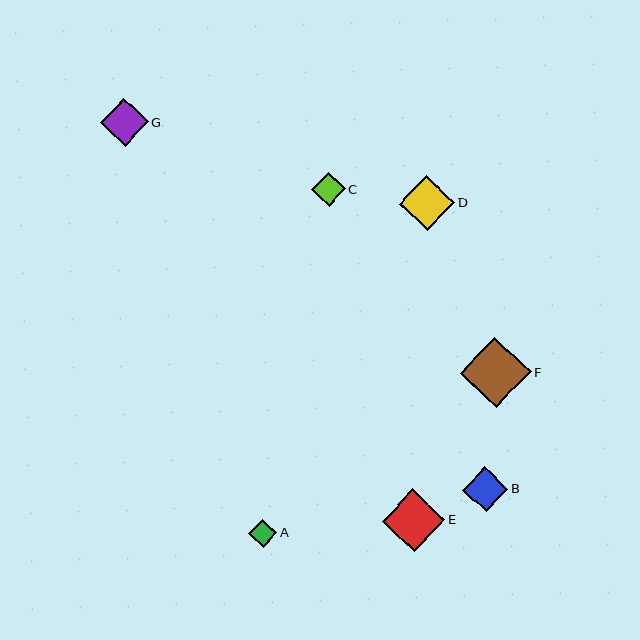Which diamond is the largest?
Diamond F is the largest with a size of approximately 70 pixels.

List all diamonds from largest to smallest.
From largest to smallest: F, E, D, G, B, C, A.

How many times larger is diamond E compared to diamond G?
Diamond E is approximately 1.3 times the size of diamond G.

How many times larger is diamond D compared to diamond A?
Diamond D is approximately 2.0 times the size of diamond A.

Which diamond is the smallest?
Diamond A is the smallest with a size of approximately 28 pixels.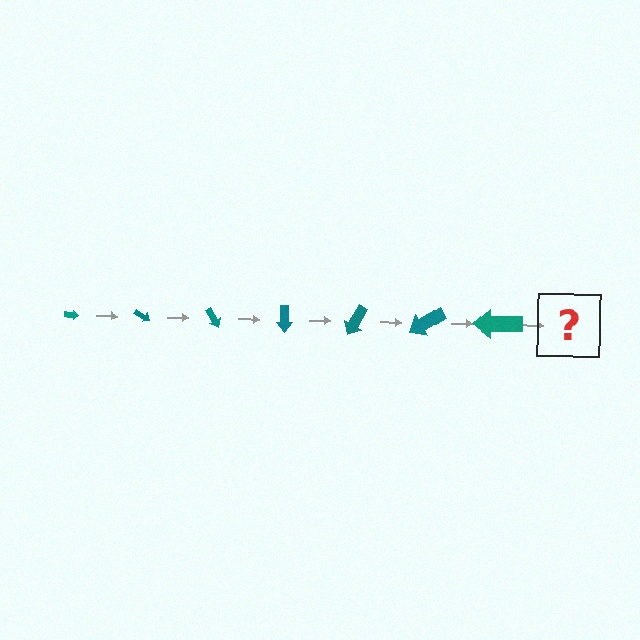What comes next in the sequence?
The next element should be an arrow, larger than the previous one and rotated 210 degrees from the start.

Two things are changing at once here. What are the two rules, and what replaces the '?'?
The two rules are that the arrow grows larger each step and it rotates 30 degrees each step. The '?' should be an arrow, larger than the previous one and rotated 210 degrees from the start.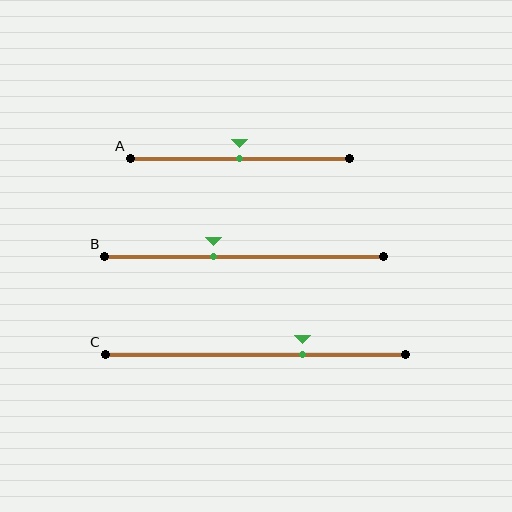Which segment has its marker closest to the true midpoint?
Segment A has its marker closest to the true midpoint.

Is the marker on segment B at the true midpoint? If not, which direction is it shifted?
No, the marker on segment B is shifted to the left by about 11% of the segment length.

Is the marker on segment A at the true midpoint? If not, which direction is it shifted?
Yes, the marker on segment A is at the true midpoint.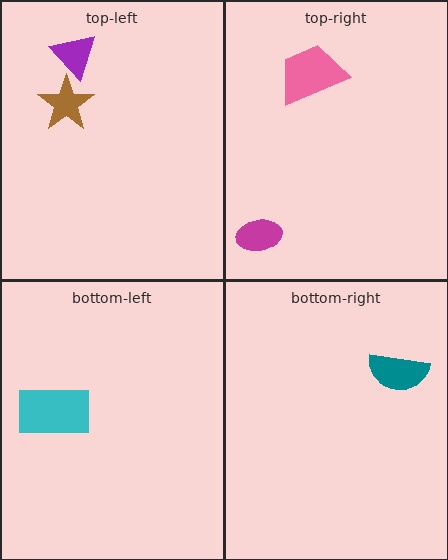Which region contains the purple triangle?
The top-left region.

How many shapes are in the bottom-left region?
1.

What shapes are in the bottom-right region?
The teal semicircle.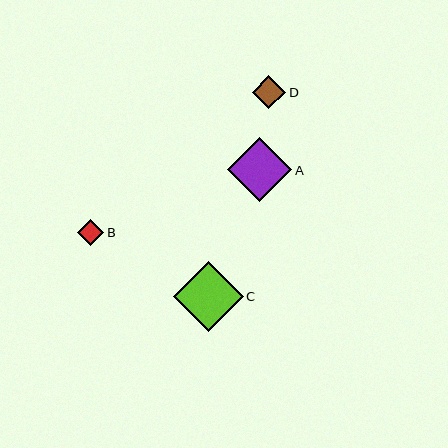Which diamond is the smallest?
Diamond B is the smallest with a size of approximately 26 pixels.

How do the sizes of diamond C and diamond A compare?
Diamond C and diamond A are approximately the same size.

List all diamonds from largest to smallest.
From largest to smallest: C, A, D, B.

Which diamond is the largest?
Diamond C is the largest with a size of approximately 70 pixels.